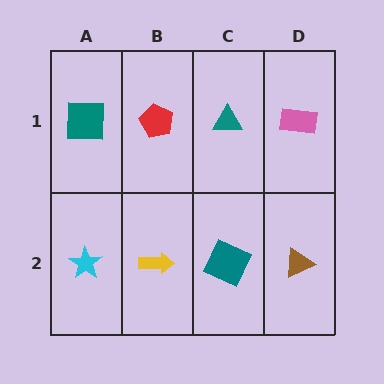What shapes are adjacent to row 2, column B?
A red pentagon (row 1, column B), a cyan star (row 2, column A), a teal square (row 2, column C).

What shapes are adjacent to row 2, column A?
A teal square (row 1, column A), a yellow arrow (row 2, column B).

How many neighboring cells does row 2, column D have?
2.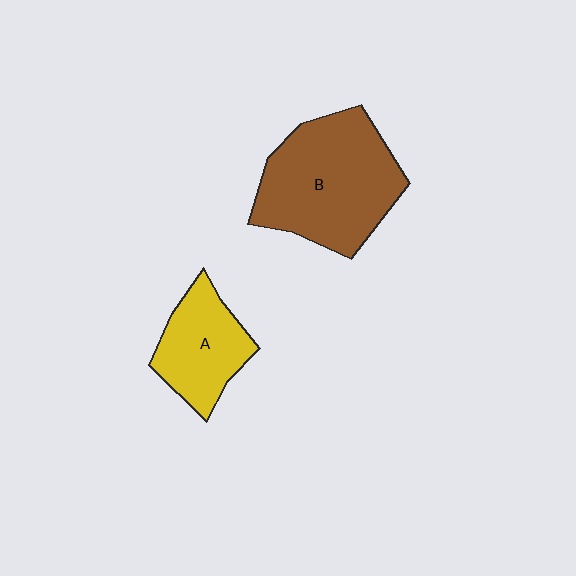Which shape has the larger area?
Shape B (brown).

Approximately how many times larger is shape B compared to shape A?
Approximately 1.8 times.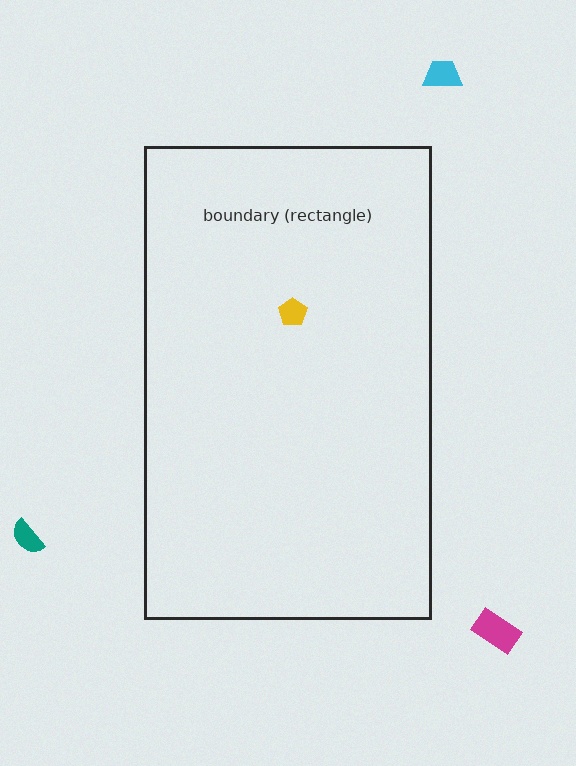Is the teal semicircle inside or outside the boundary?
Outside.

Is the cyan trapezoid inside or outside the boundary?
Outside.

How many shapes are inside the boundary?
1 inside, 3 outside.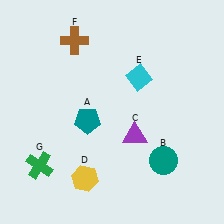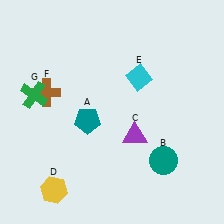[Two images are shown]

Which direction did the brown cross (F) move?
The brown cross (F) moved down.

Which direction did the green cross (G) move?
The green cross (G) moved up.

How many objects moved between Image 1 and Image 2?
3 objects moved between the two images.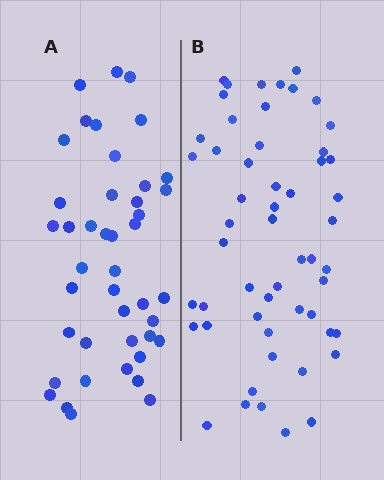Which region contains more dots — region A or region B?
Region B (the right region) has more dots.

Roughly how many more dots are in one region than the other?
Region B has roughly 12 or so more dots than region A.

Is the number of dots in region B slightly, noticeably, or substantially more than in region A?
Region B has noticeably more, but not dramatically so. The ratio is roughly 1.3 to 1.